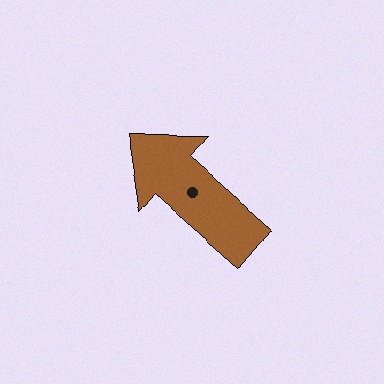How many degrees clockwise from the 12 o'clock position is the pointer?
Approximately 311 degrees.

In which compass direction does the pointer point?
Northwest.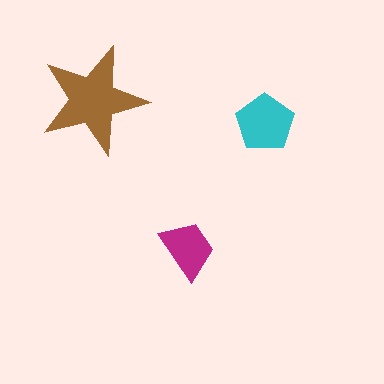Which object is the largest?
The brown star.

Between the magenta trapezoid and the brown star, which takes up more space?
The brown star.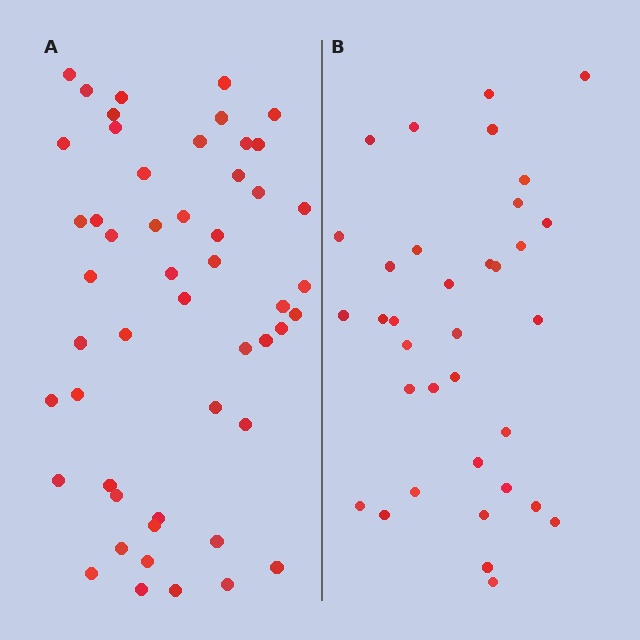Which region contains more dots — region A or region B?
Region A (the left region) has more dots.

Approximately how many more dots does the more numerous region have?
Region A has approximately 15 more dots than region B.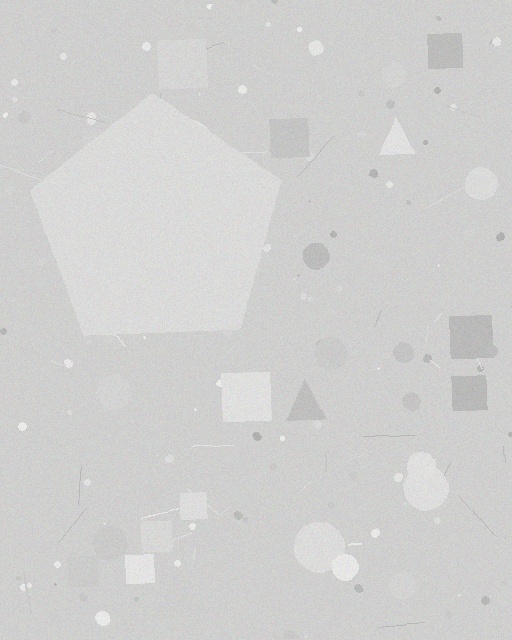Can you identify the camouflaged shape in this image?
The camouflaged shape is a pentagon.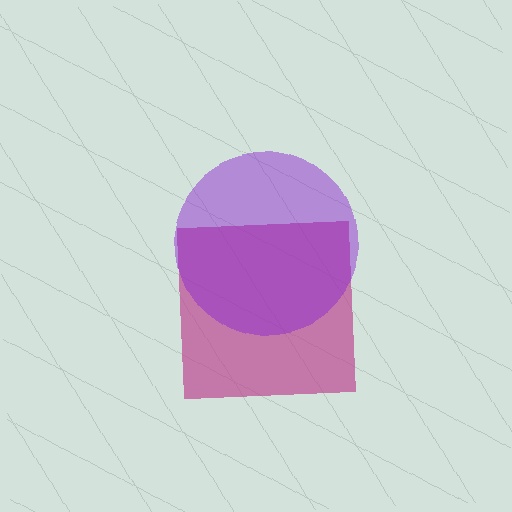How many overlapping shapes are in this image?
There are 2 overlapping shapes in the image.